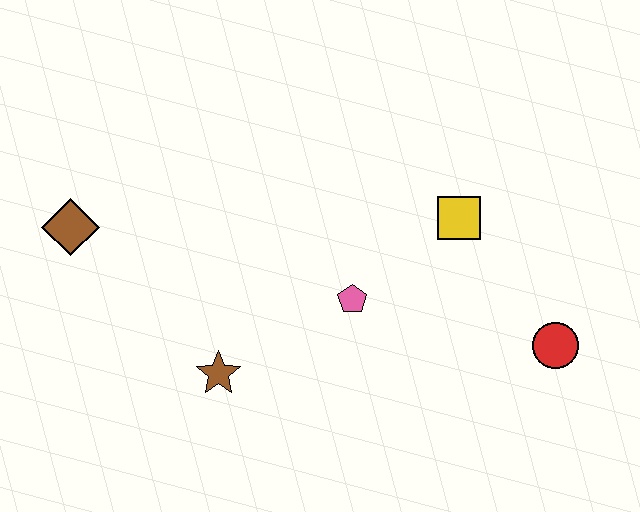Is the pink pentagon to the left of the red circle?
Yes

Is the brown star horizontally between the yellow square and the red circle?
No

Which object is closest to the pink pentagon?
The yellow square is closest to the pink pentagon.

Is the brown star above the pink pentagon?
No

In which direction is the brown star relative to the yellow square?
The brown star is to the left of the yellow square.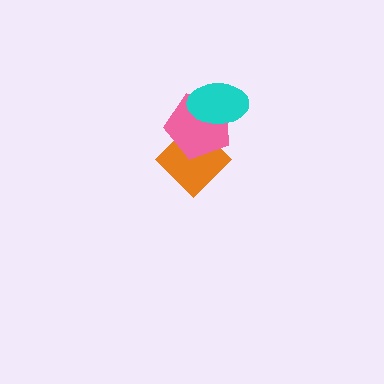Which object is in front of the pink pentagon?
The cyan ellipse is in front of the pink pentagon.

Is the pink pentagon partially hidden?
Yes, it is partially covered by another shape.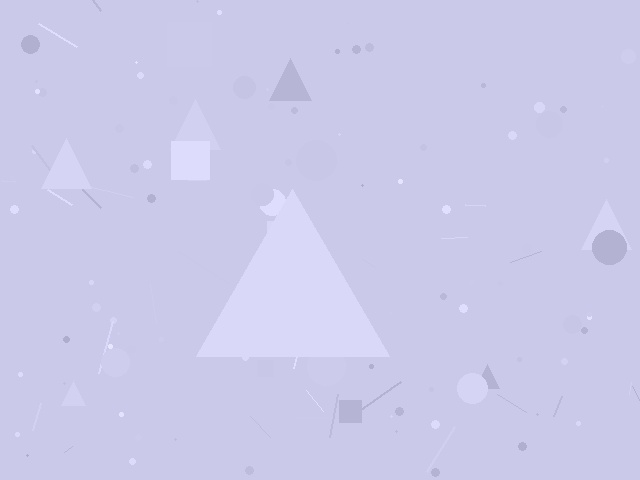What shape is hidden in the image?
A triangle is hidden in the image.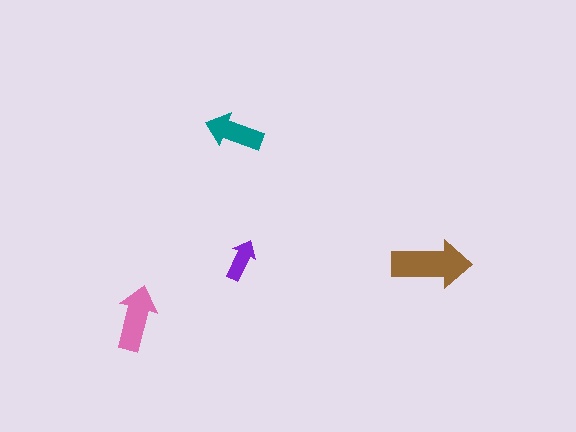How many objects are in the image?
There are 4 objects in the image.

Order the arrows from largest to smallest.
the brown one, the pink one, the teal one, the purple one.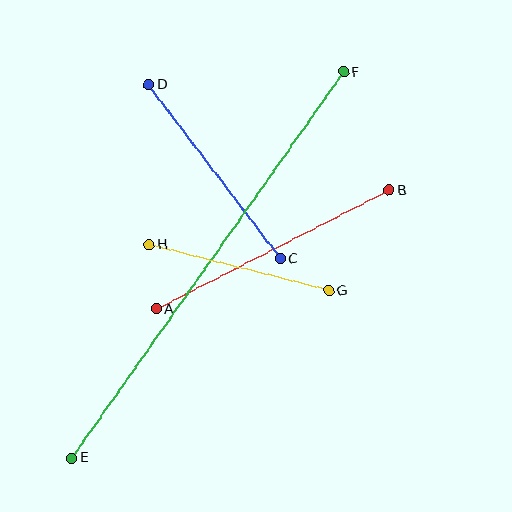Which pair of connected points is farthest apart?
Points E and F are farthest apart.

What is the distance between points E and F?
The distance is approximately 472 pixels.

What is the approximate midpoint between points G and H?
The midpoint is at approximately (239, 268) pixels.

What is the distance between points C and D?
The distance is approximately 219 pixels.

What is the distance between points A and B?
The distance is approximately 261 pixels.